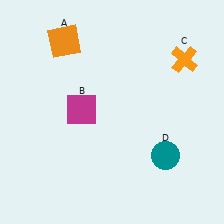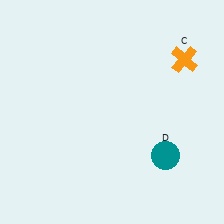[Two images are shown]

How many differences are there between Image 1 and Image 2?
There are 2 differences between the two images.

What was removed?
The orange square (A), the magenta square (B) were removed in Image 2.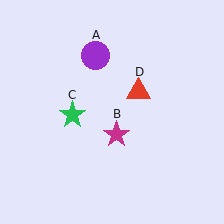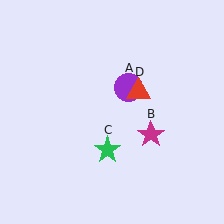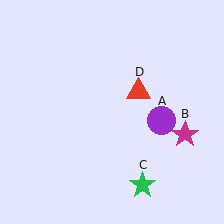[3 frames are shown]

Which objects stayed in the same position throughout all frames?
Red triangle (object D) remained stationary.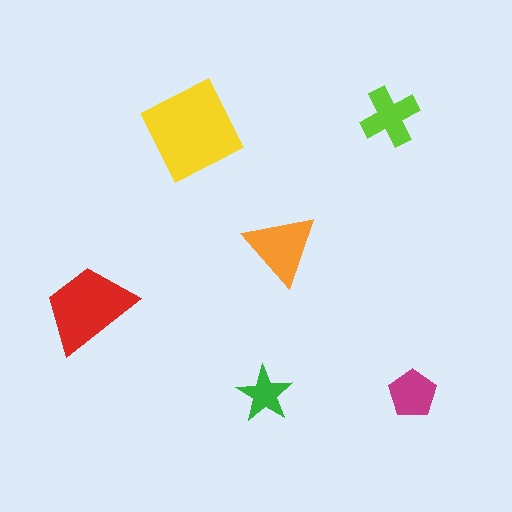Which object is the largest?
The yellow diamond.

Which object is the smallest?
The green star.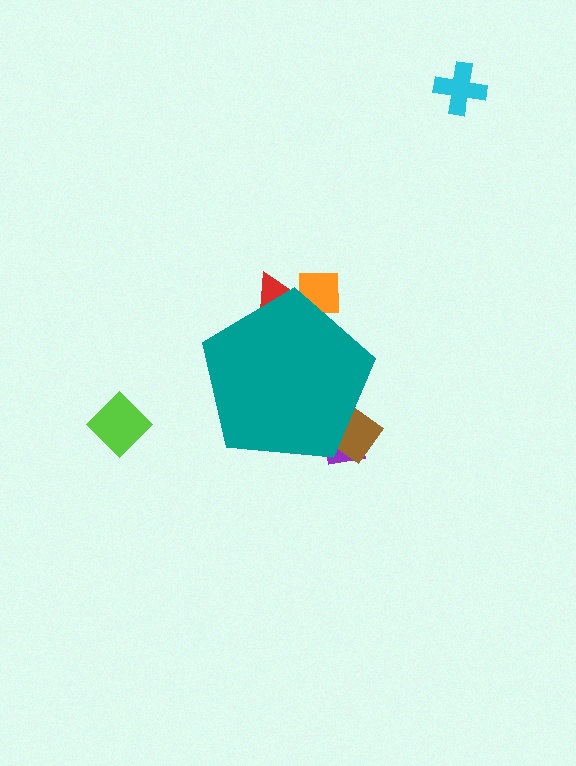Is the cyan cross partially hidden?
No, the cyan cross is fully visible.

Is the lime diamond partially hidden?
No, the lime diamond is fully visible.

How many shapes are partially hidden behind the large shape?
4 shapes are partially hidden.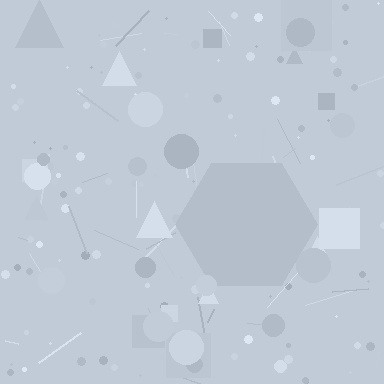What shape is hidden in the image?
A hexagon is hidden in the image.